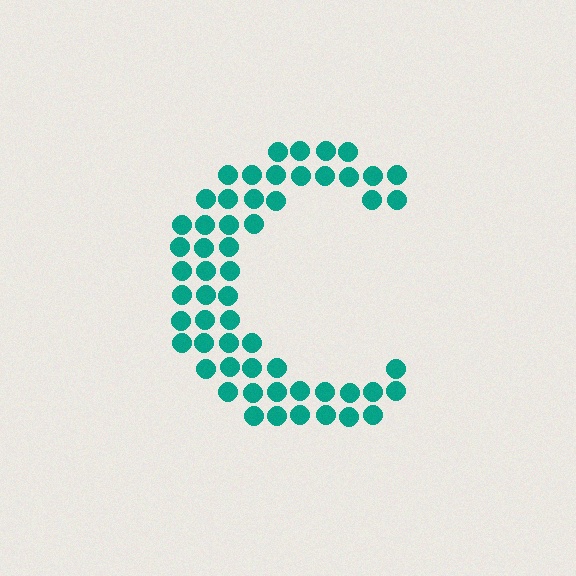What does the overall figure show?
The overall figure shows the letter C.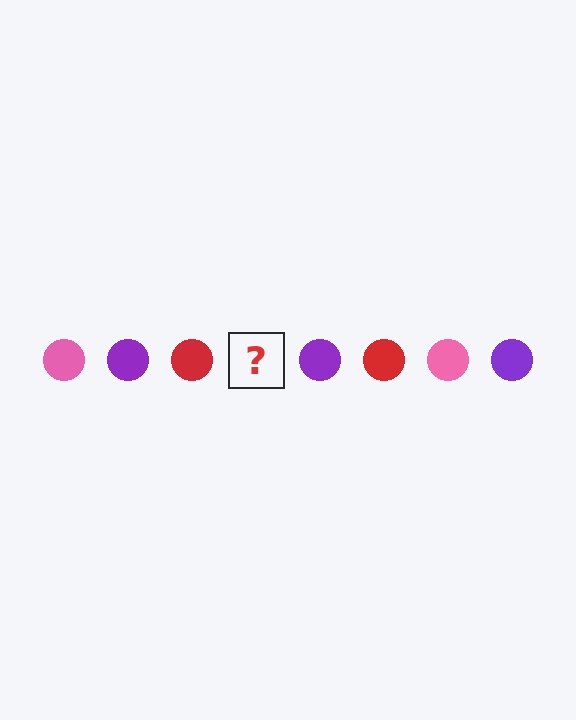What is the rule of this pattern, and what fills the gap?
The rule is that the pattern cycles through pink, purple, red circles. The gap should be filled with a pink circle.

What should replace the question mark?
The question mark should be replaced with a pink circle.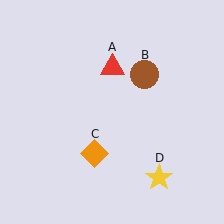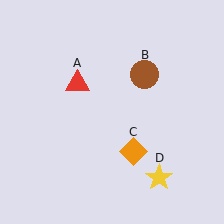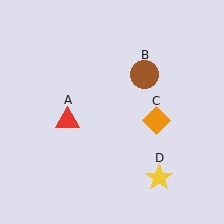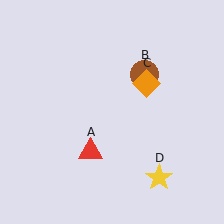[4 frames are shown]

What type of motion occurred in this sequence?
The red triangle (object A), orange diamond (object C) rotated counterclockwise around the center of the scene.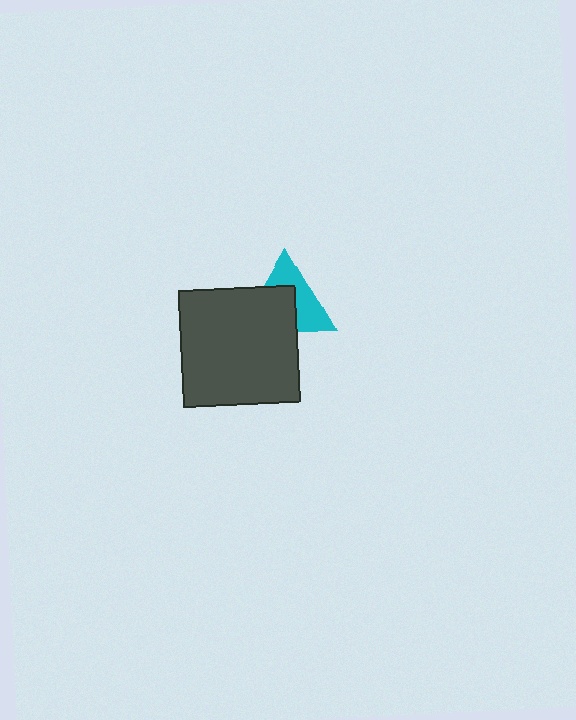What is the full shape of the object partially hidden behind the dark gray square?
The partially hidden object is a cyan triangle.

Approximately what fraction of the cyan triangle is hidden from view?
Roughly 51% of the cyan triangle is hidden behind the dark gray square.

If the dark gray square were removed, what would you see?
You would see the complete cyan triangle.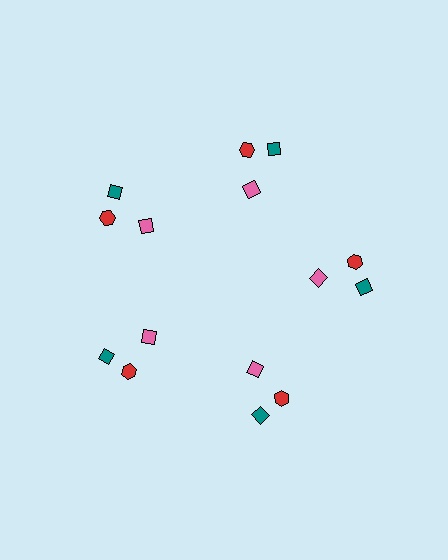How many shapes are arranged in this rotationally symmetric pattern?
There are 15 shapes, arranged in 5 groups of 3.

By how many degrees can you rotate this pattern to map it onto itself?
The pattern maps onto itself every 72 degrees of rotation.